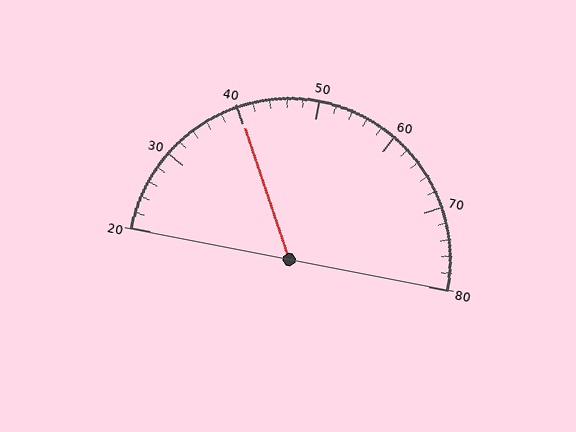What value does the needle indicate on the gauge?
The needle indicates approximately 40.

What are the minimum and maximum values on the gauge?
The gauge ranges from 20 to 80.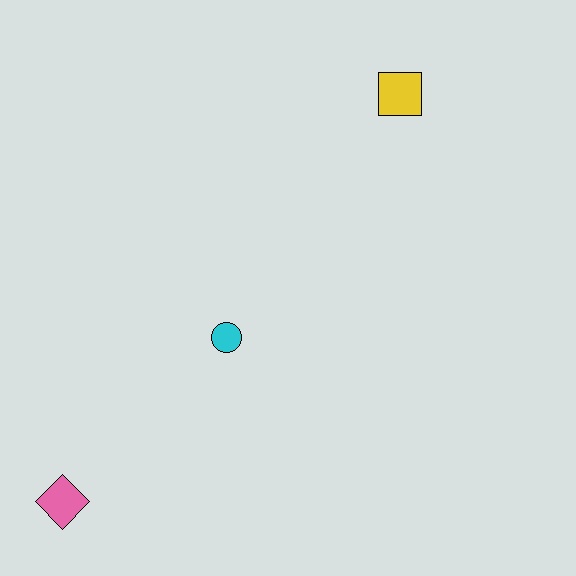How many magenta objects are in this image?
There are no magenta objects.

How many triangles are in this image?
There are no triangles.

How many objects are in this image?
There are 3 objects.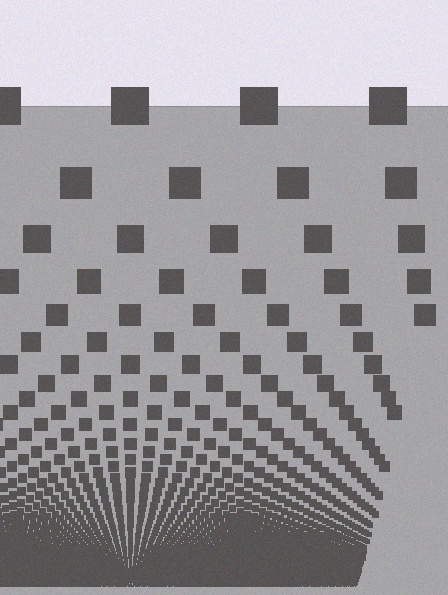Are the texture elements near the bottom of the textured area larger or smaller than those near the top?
Smaller. The gradient is inverted — elements near the bottom are smaller and denser.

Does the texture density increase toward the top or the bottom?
Density increases toward the bottom.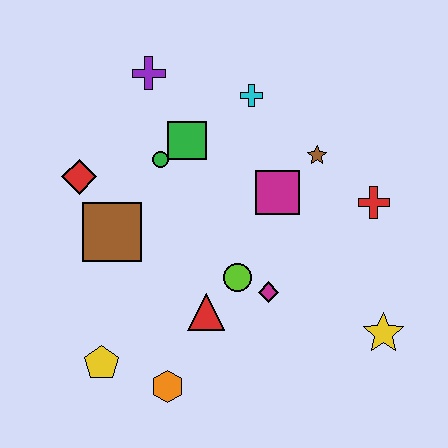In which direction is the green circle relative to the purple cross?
The green circle is below the purple cross.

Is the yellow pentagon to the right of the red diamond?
Yes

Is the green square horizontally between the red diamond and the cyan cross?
Yes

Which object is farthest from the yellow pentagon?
The red cross is farthest from the yellow pentagon.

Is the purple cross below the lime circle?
No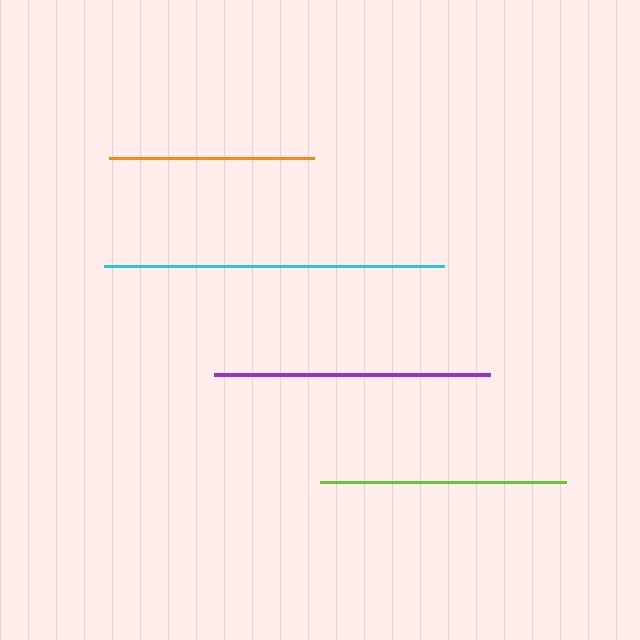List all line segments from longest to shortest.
From longest to shortest: cyan, purple, lime, orange.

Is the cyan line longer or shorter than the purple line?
The cyan line is longer than the purple line.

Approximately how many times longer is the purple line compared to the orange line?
The purple line is approximately 1.3 times the length of the orange line.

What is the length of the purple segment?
The purple segment is approximately 276 pixels long.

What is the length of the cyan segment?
The cyan segment is approximately 340 pixels long.